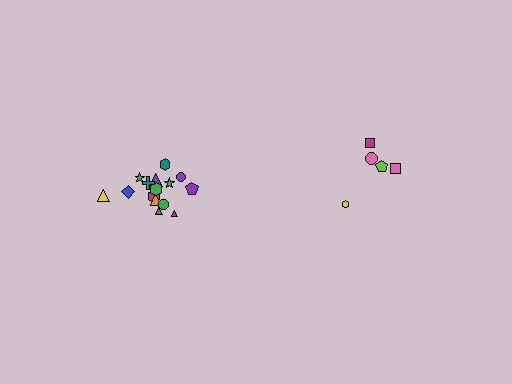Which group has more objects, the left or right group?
The left group.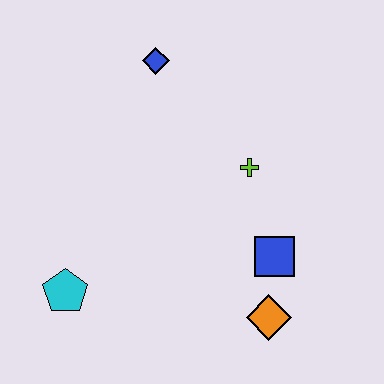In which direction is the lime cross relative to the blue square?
The lime cross is above the blue square.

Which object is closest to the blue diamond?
The lime cross is closest to the blue diamond.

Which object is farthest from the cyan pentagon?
The blue diamond is farthest from the cyan pentagon.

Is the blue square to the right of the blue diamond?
Yes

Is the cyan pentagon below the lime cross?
Yes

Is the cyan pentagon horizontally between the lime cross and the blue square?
No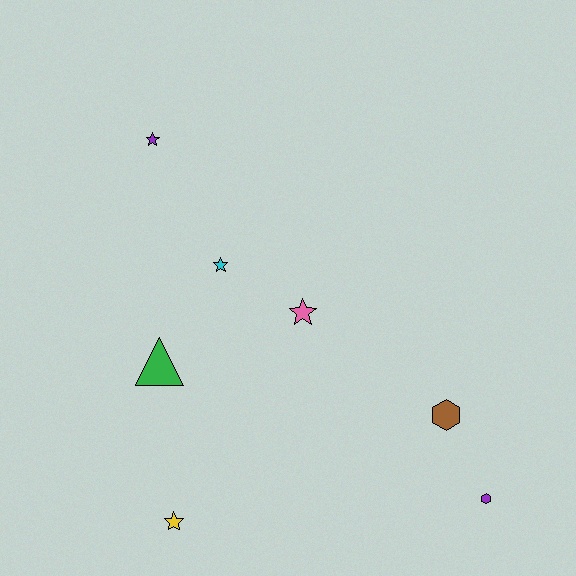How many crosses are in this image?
There are no crosses.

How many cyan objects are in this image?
There is 1 cyan object.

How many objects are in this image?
There are 7 objects.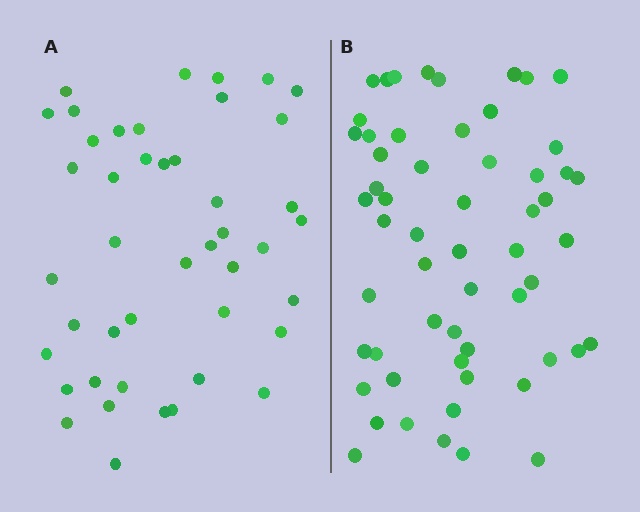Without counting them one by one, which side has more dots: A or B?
Region B (the right region) has more dots.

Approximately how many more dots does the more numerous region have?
Region B has approximately 15 more dots than region A.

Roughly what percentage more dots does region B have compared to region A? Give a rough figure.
About 30% more.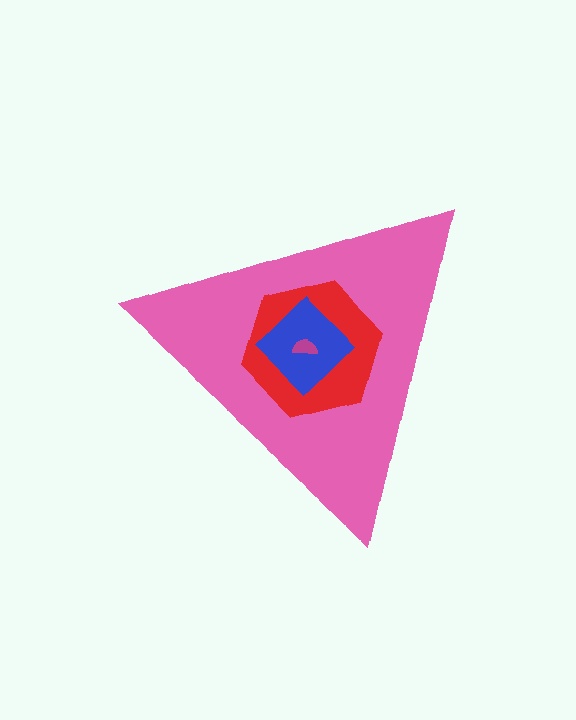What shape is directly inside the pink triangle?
The red hexagon.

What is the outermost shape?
The pink triangle.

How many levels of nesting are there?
4.